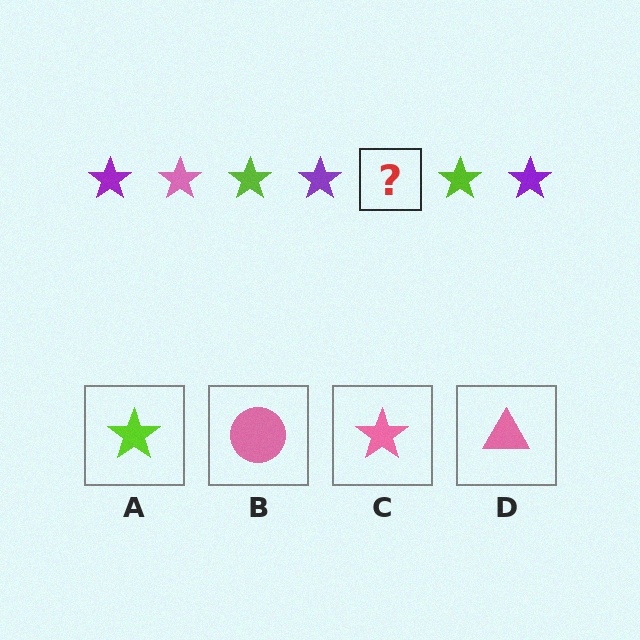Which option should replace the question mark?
Option C.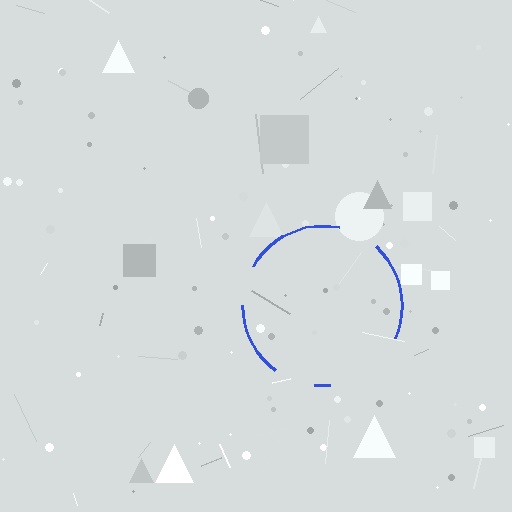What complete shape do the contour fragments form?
The contour fragments form a circle.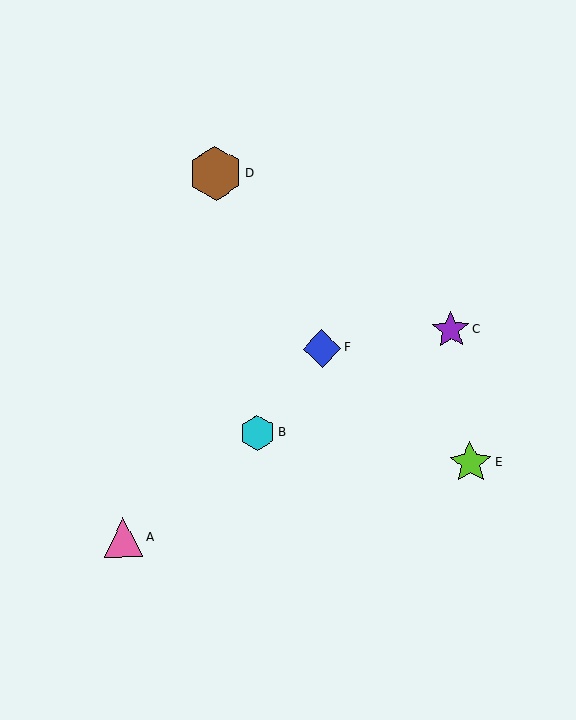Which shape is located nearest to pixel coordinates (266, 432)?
The cyan hexagon (labeled B) at (258, 433) is nearest to that location.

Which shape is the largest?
The brown hexagon (labeled D) is the largest.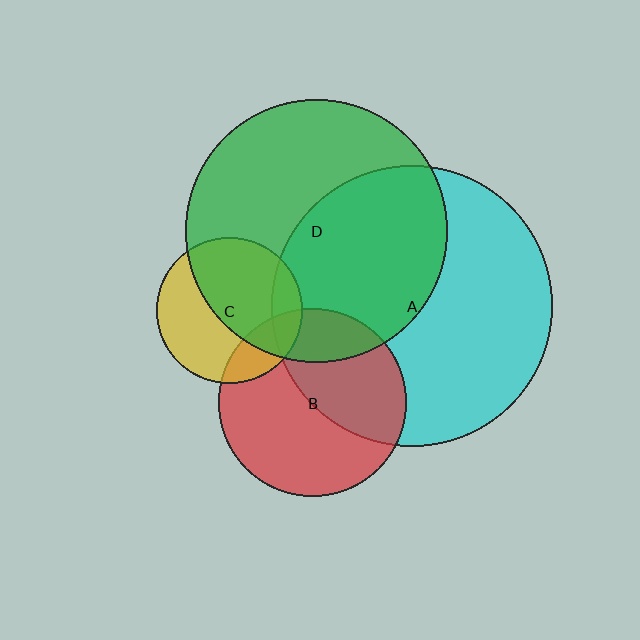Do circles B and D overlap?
Yes.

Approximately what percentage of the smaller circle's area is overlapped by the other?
Approximately 20%.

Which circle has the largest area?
Circle A (cyan).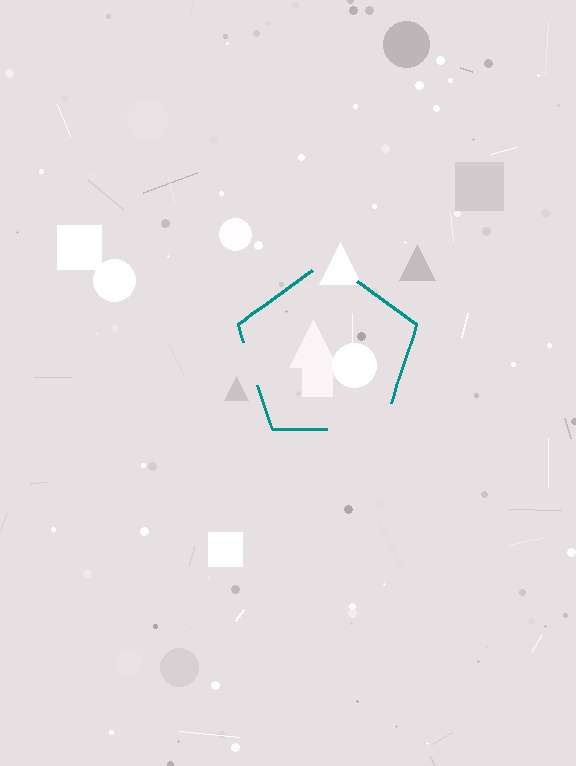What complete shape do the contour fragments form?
The contour fragments form a pentagon.